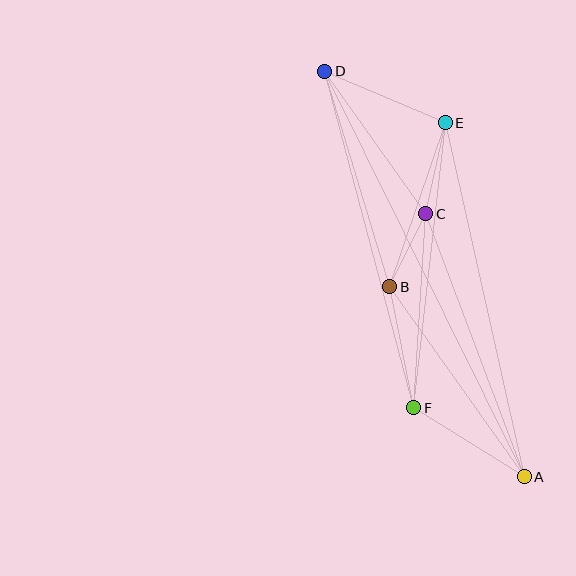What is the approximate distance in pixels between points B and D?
The distance between B and D is approximately 225 pixels.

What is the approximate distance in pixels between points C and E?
The distance between C and E is approximately 93 pixels.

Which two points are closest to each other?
Points B and C are closest to each other.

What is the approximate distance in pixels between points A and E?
The distance between A and E is approximately 363 pixels.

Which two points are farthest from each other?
Points A and D are farthest from each other.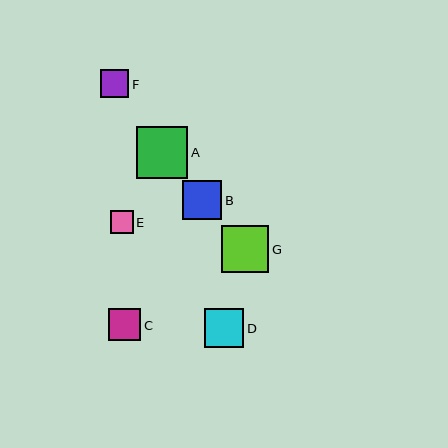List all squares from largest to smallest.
From largest to smallest: A, G, B, D, C, F, E.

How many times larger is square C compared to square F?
Square C is approximately 1.1 times the size of square F.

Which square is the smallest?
Square E is the smallest with a size of approximately 23 pixels.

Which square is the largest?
Square A is the largest with a size of approximately 51 pixels.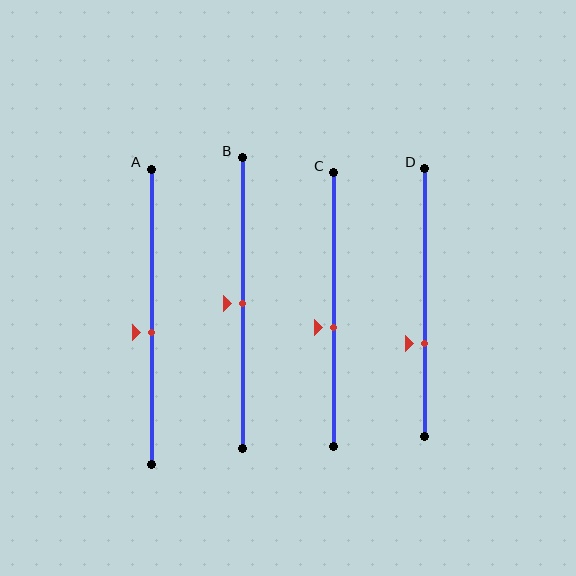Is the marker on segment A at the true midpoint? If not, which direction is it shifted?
No, the marker on segment A is shifted downward by about 5% of the segment length.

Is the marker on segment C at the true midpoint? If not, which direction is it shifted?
No, the marker on segment C is shifted downward by about 7% of the segment length.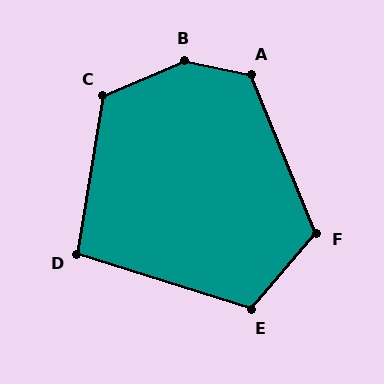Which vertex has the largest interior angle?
B, at approximately 145 degrees.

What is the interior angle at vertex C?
Approximately 123 degrees (obtuse).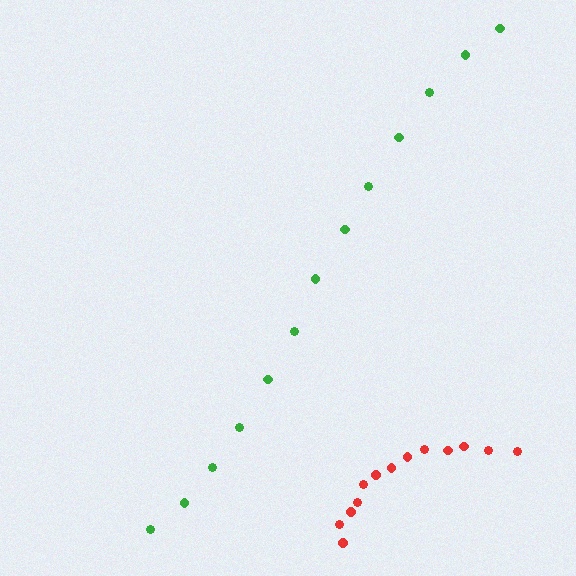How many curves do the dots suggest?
There are 2 distinct paths.